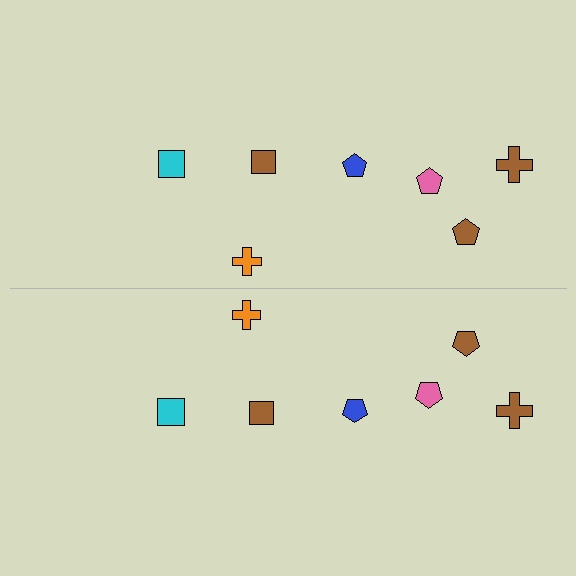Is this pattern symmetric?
Yes, this pattern has bilateral (reflection) symmetry.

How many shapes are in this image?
There are 14 shapes in this image.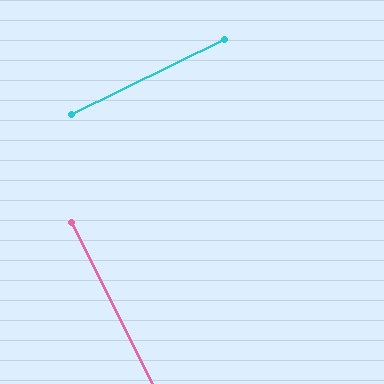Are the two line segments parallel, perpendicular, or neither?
Perpendicular — they meet at approximately 89°.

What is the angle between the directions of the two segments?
Approximately 89 degrees.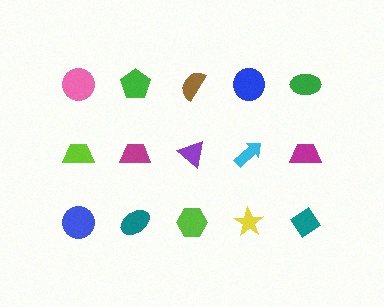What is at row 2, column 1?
A lime trapezoid.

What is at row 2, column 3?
A purple triangle.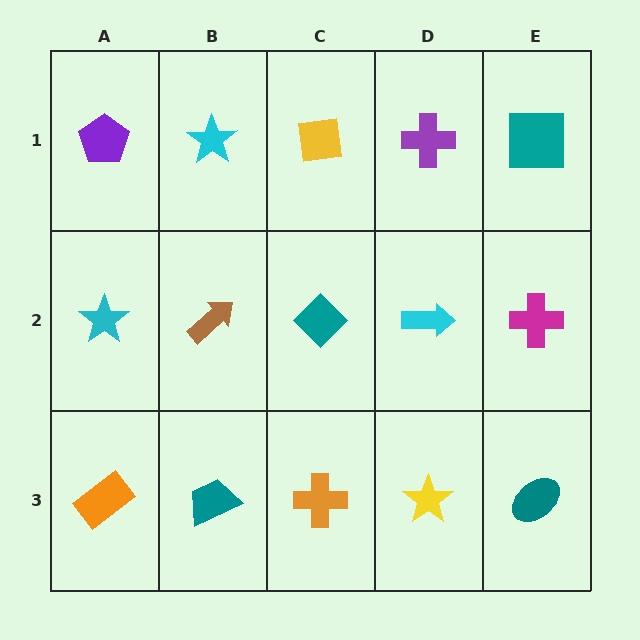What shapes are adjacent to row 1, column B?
A brown arrow (row 2, column B), a purple pentagon (row 1, column A), a yellow square (row 1, column C).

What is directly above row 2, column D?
A purple cross.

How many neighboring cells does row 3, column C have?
3.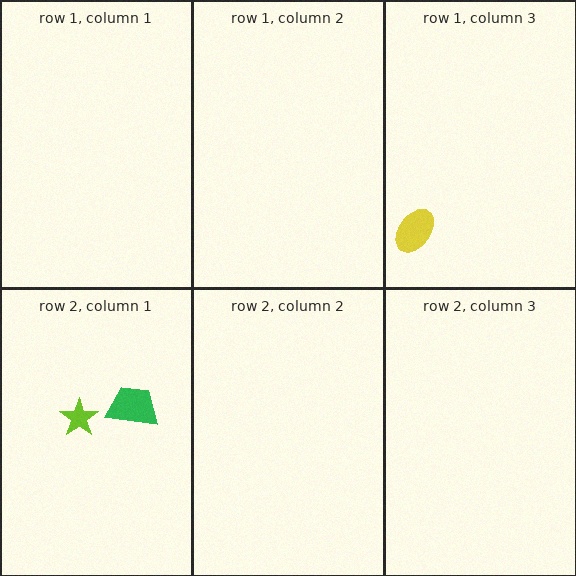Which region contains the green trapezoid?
The row 2, column 1 region.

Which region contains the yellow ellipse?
The row 1, column 3 region.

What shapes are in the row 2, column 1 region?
The green trapezoid, the lime star.